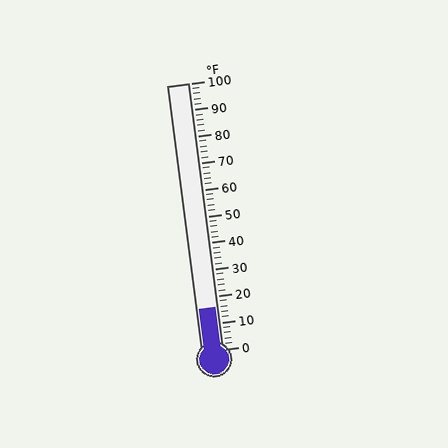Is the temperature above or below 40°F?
The temperature is below 40°F.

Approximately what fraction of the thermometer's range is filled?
The thermometer is filled to approximately 15% of its range.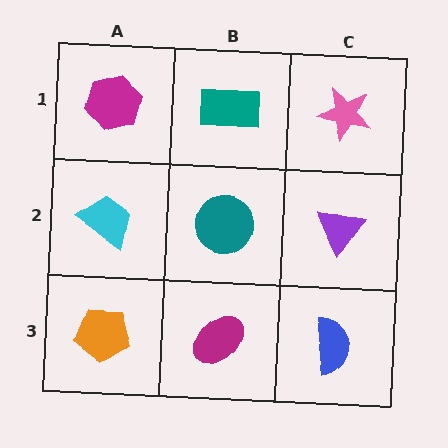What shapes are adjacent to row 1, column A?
A cyan trapezoid (row 2, column A), a teal rectangle (row 1, column B).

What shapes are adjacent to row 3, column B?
A teal circle (row 2, column B), an orange pentagon (row 3, column A), a blue semicircle (row 3, column C).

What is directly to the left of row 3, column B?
An orange pentagon.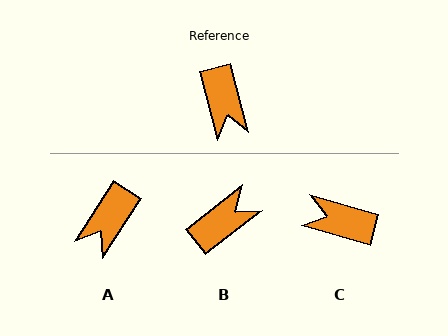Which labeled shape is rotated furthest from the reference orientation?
C, about 120 degrees away.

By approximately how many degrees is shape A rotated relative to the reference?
Approximately 48 degrees clockwise.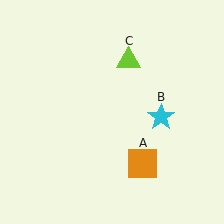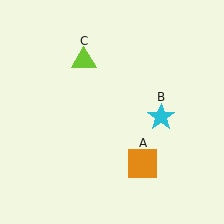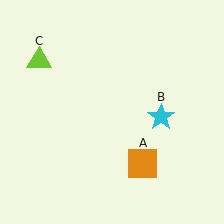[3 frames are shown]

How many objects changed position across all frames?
1 object changed position: lime triangle (object C).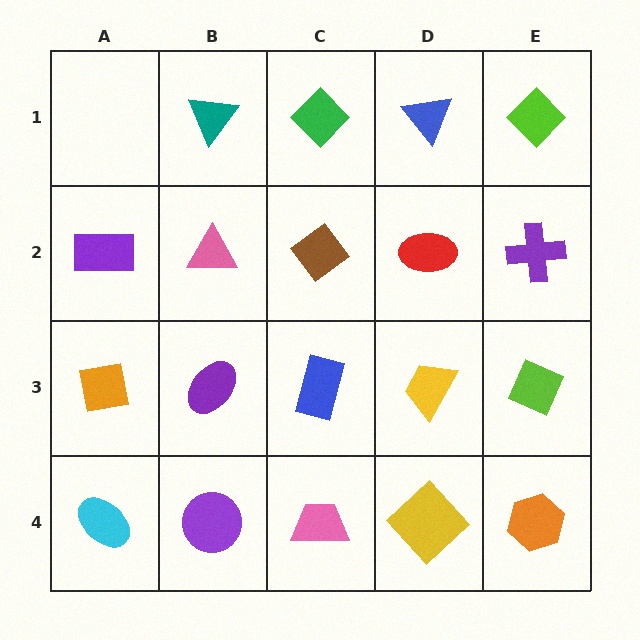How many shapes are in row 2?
5 shapes.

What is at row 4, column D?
A yellow diamond.